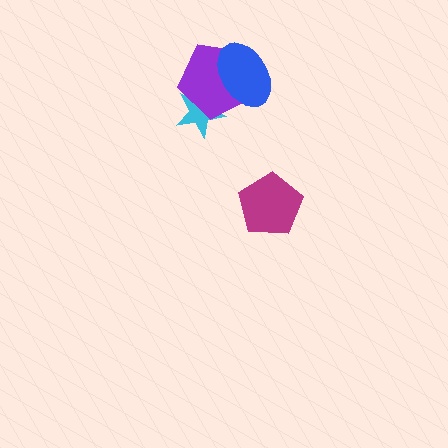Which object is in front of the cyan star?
The purple pentagon is in front of the cyan star.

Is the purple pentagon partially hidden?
Yes, it is partially covered by another shape.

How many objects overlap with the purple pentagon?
2 objects overlap with the purple pentagon.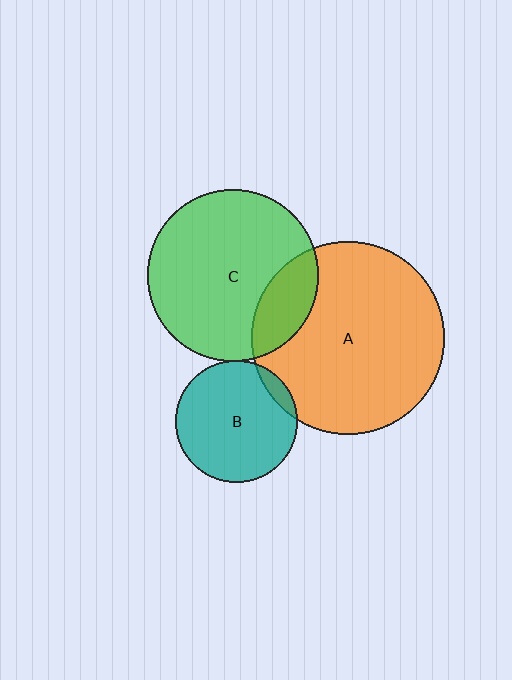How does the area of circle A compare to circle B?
Approximately 2.5 times.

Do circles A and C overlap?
Yes.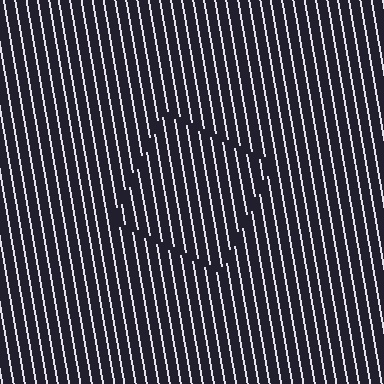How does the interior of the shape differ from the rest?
The interior of the shape contains the same grating, shifted by half a period — the contour is defined by the phase discontinuity where line-ends from the inner and outer gratings abut.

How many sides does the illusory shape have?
4 sides — the line-ends trace a square.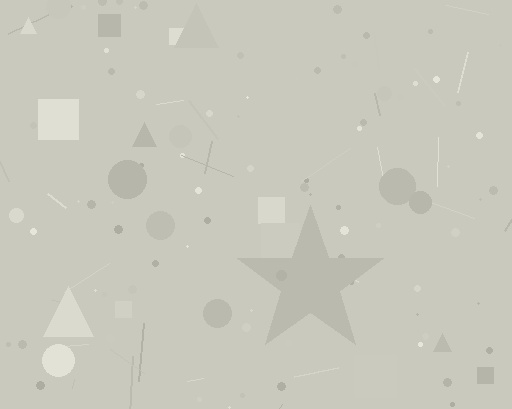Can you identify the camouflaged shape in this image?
The camouflaged shape is a star.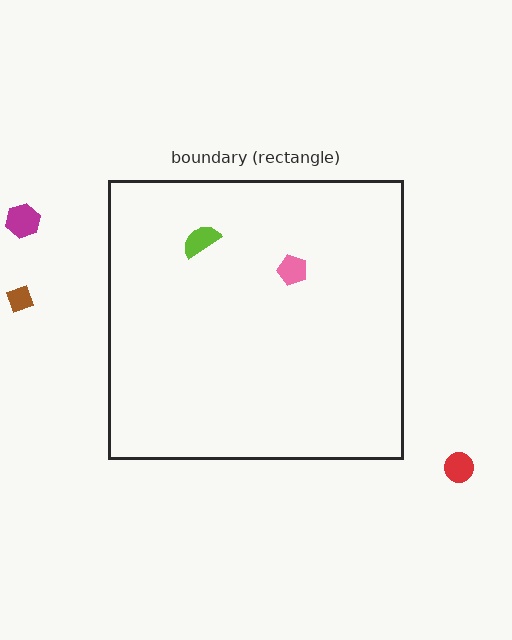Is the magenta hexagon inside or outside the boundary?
Outside.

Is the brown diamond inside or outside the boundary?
Outside.